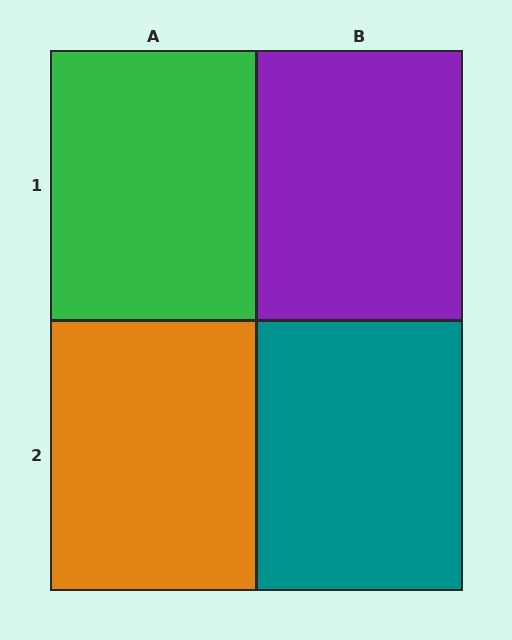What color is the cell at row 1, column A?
Green.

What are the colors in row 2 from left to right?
Orange, teal.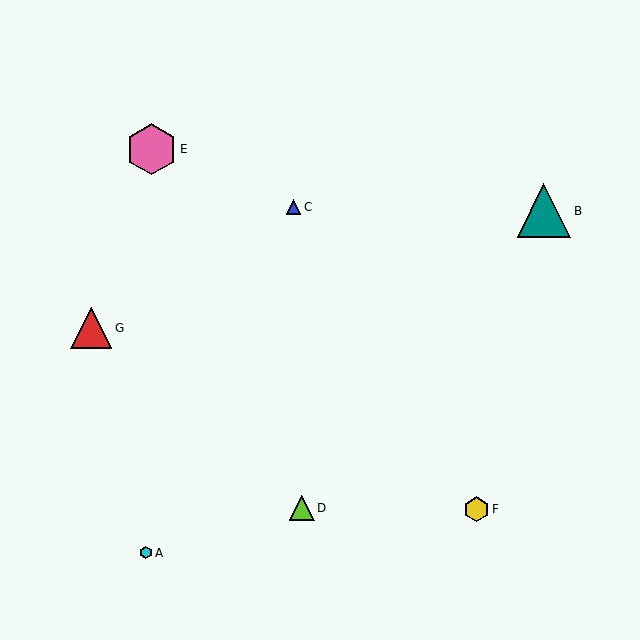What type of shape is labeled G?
Shape G is a red triangle.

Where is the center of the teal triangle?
The center of the teal triangle is at (544, 211).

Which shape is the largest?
The teal triangle (labeled B) is the largest.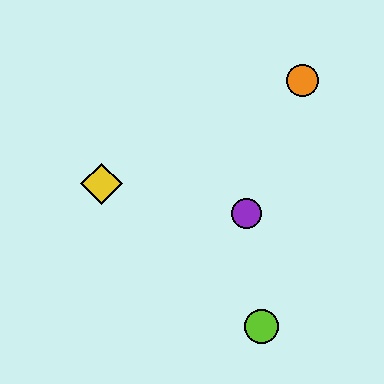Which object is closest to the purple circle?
The lime circle is closest to the purple circle.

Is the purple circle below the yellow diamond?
Yes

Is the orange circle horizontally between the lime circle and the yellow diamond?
No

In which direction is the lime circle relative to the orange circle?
The lime circle is below the orange circle.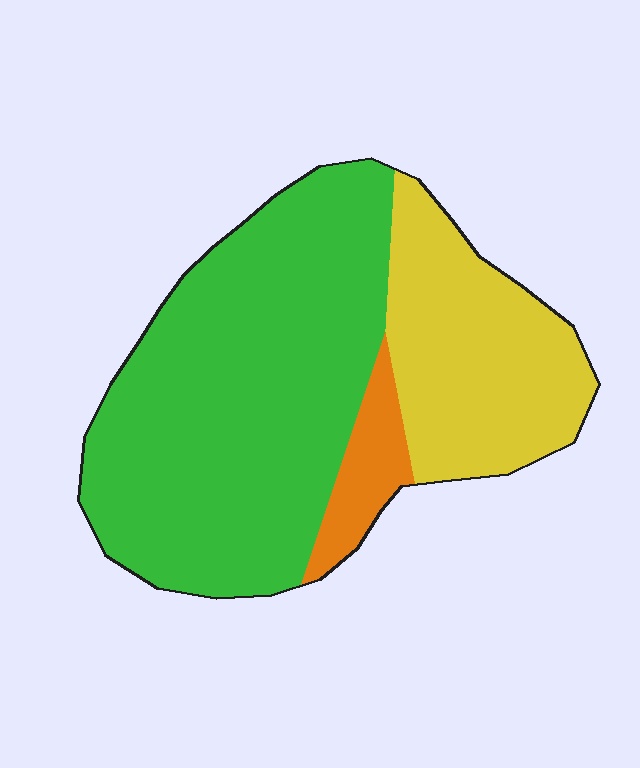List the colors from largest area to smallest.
From largest to smallest: green, yellow, orange.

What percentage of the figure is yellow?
Yellow covers 29% of the figure.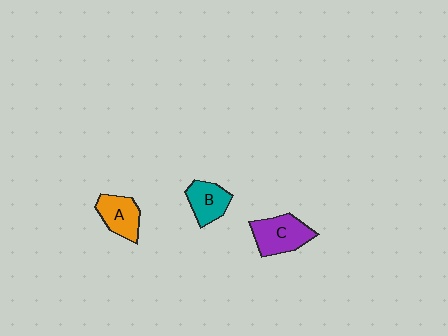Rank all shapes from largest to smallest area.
From largest to smallest: C (purple), A (orange), B (teal).